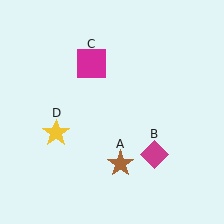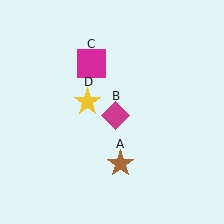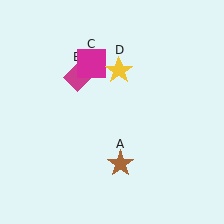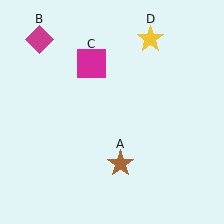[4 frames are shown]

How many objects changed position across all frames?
2 objects changed position: magenta diamond (object B), yellow star (object D).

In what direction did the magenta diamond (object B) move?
The magenta diamond (object B) moved up and to the left.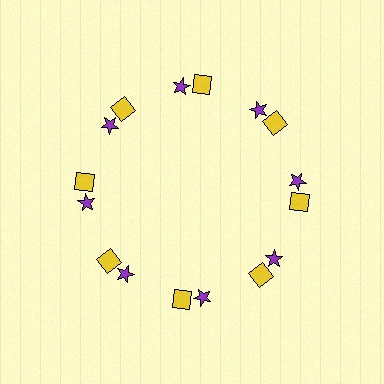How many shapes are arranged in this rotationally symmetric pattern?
There are 16 shapes, arranged in 8 groups of 2.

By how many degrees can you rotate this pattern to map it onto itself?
The pattern maps onto itself every 45 degrees of rotation.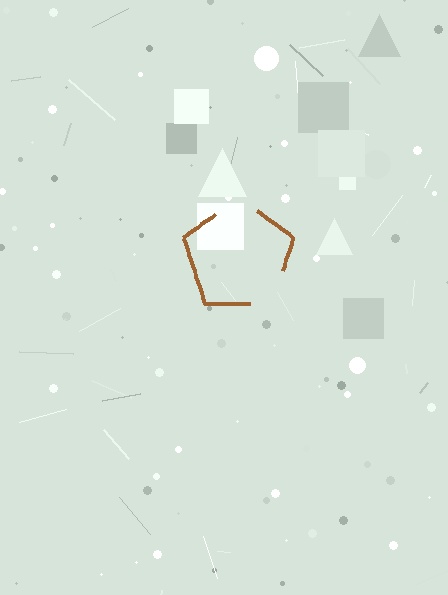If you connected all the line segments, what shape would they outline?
They would outline a pentagon.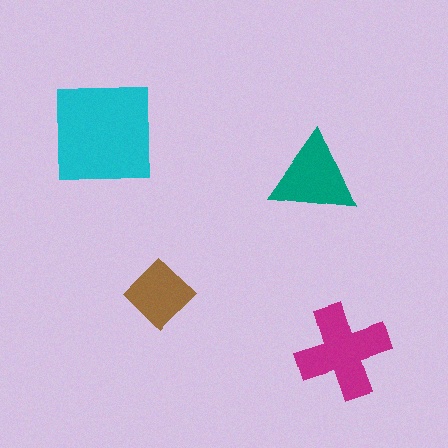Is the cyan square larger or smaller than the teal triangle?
Larger.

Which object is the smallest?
The brown diamond.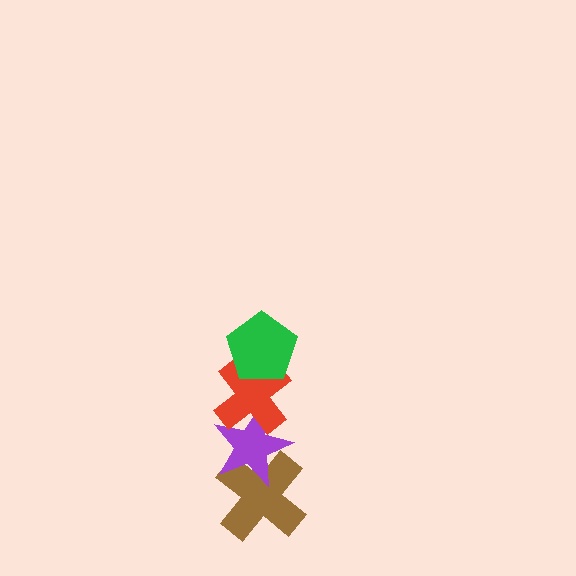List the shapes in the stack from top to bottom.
From top to bottom: the green pentagon, the red cross, the purple star, the brown cross.